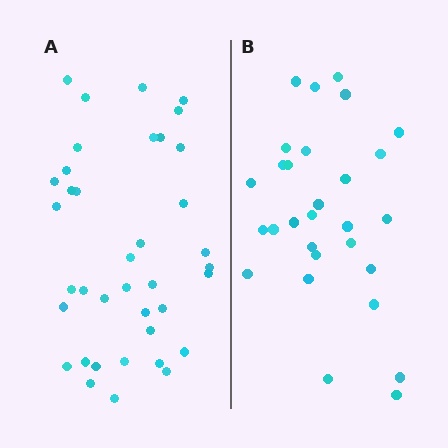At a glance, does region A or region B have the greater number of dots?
Region A (the left region) has more dots.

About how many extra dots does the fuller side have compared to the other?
Region A has roughly 8 or so more dots than region B.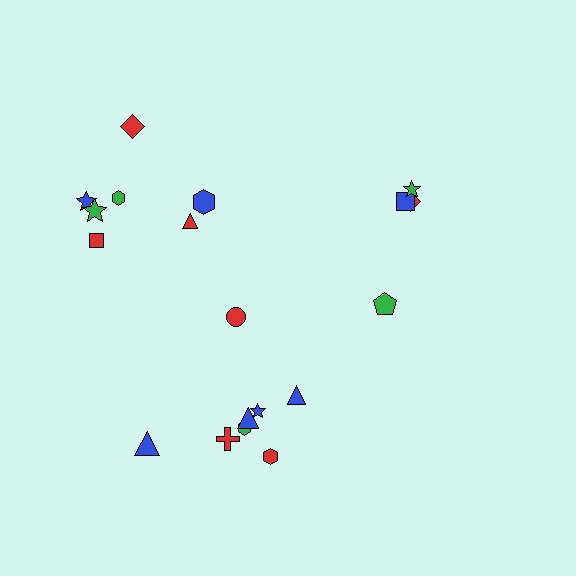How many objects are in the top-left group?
There are 7 objects.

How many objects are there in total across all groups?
There are 19 objects.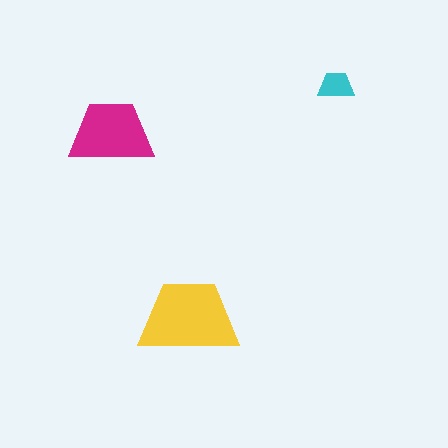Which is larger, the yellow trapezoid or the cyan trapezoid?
The yellow one.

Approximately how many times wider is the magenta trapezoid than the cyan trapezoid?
About 2.5 times wider.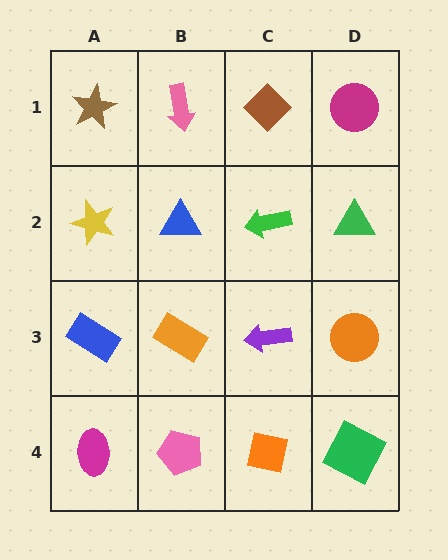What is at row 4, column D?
A green square.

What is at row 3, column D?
An orange circle.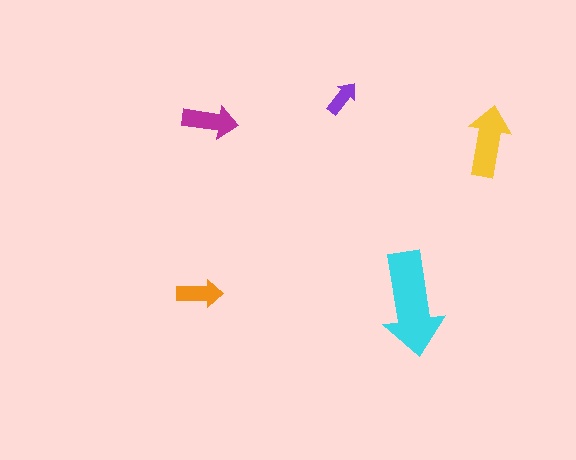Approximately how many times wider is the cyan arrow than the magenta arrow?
About 2 times wider.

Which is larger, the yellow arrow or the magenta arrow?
The yellow one.